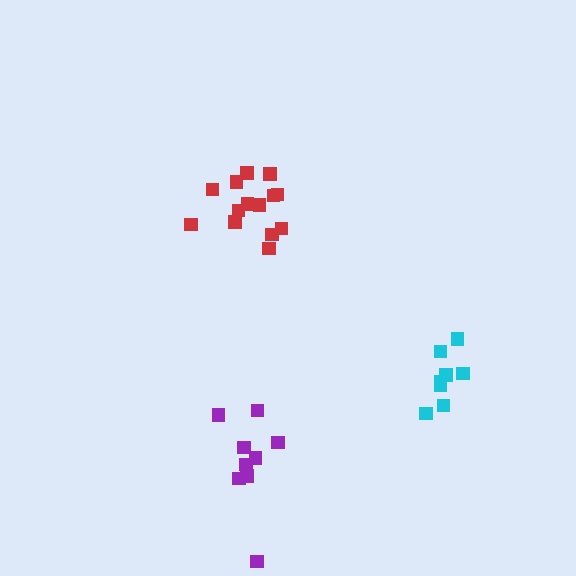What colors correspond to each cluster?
The clusters are colored: red, purple, cyan.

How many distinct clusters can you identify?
There are 3 distinct clusters.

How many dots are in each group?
Group 1: 14 dots, Group 2: 9 dots, Group 3: 8 dots (31 total).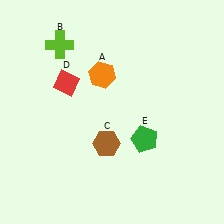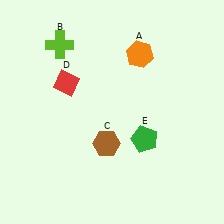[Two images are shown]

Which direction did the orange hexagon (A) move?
The orange hexagon (A) moved right.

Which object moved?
The orange hexagon (A) moved right.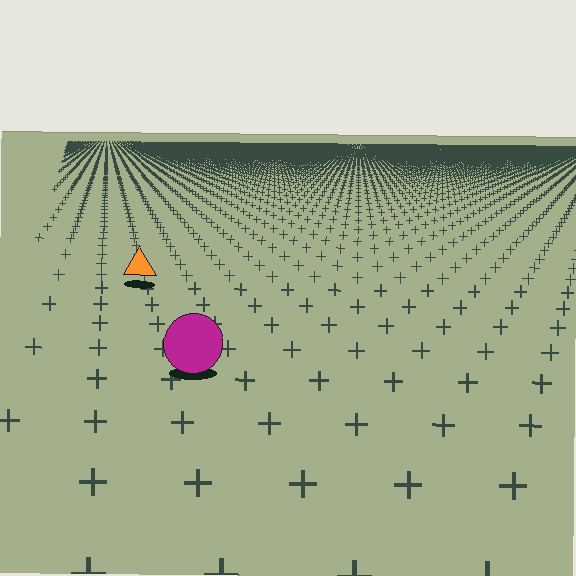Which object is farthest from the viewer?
The orange triangle is farthest from the viewer. It appears smaller and the ground texture around it is denser.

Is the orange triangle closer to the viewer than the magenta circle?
No. The magenta circle is closer — you can tell from the texture gradient: the ground texture is coarser near it.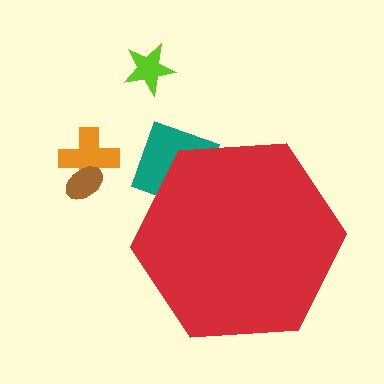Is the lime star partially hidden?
No, the lime star is fully visible.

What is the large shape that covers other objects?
A red hexagon.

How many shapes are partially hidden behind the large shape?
1 shape is partially hidden.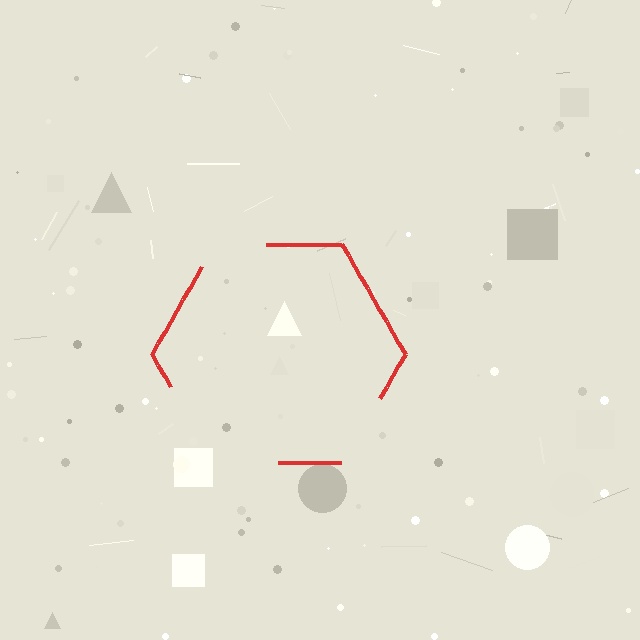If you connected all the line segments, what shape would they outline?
They would outline a hexagon.